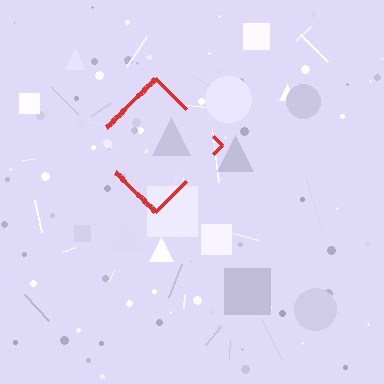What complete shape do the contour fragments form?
The contour fragments form a diamond.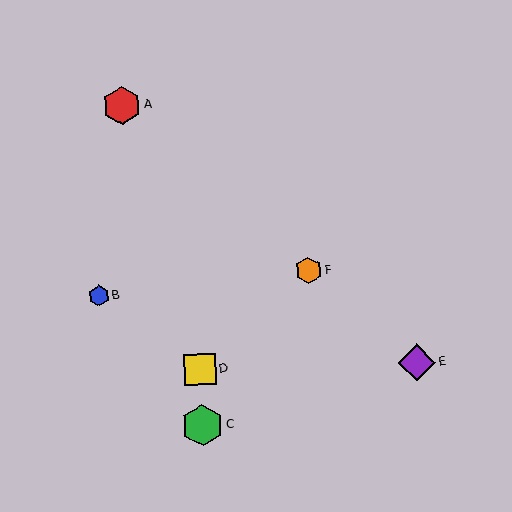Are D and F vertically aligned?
No, D is at x≈200 and F is at x≈309.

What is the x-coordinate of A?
Object A is at x≈122.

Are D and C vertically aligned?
Yes, both are at x≈200.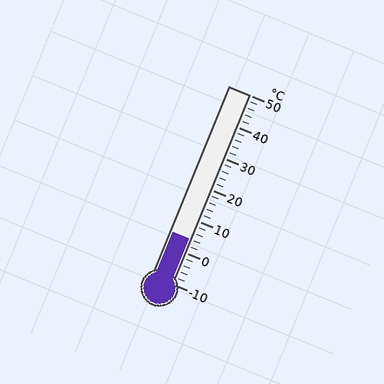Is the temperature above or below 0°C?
The temperature is above 0°C.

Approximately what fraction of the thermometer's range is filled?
The thermometer is filled to approximately 25% of its range.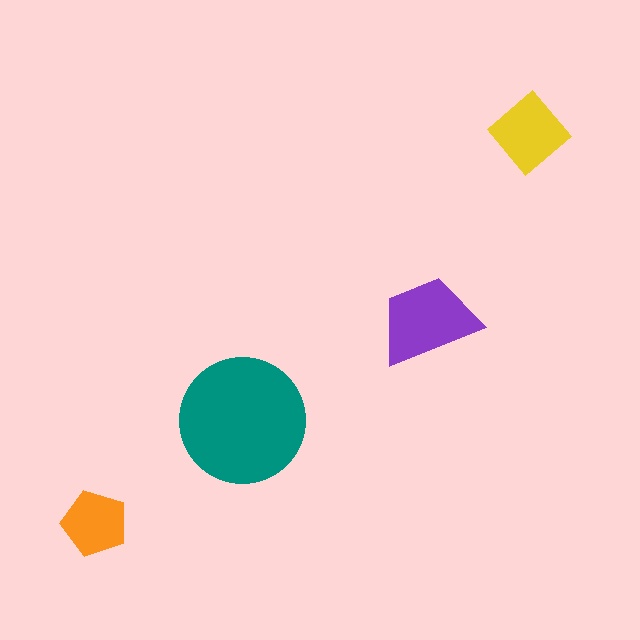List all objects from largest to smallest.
The teal circle, the purple trapezoid, the yellow diamond, the orange pentagon.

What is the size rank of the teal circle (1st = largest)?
1st.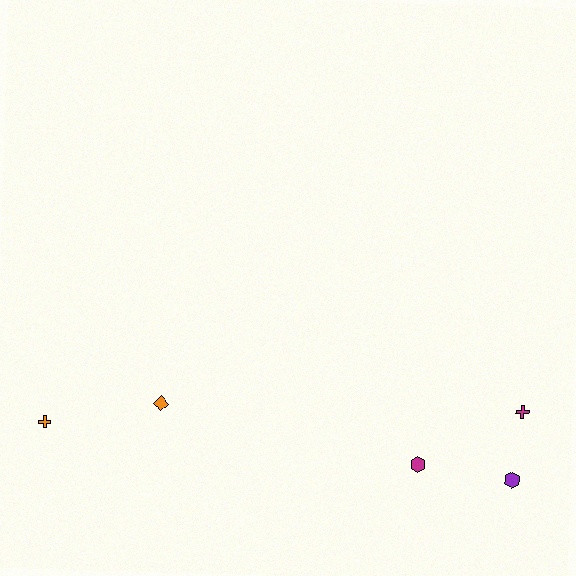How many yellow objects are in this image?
There are no yellow objects.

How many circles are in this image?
There are no circles.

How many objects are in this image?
There are 5 objects.